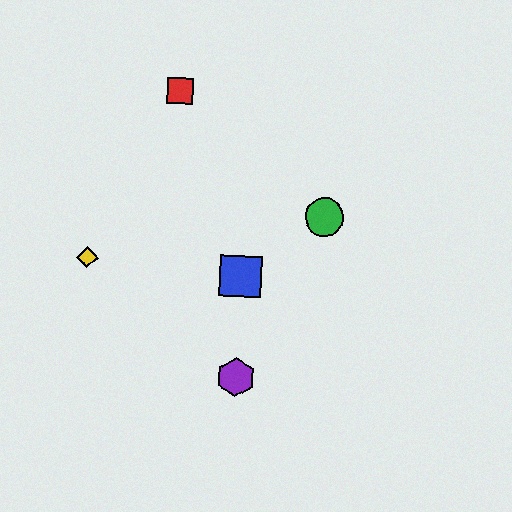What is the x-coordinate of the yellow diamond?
The yellow diamond is at x≈87.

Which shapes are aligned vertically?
The blue square, the purple hexagon are aligned vertically.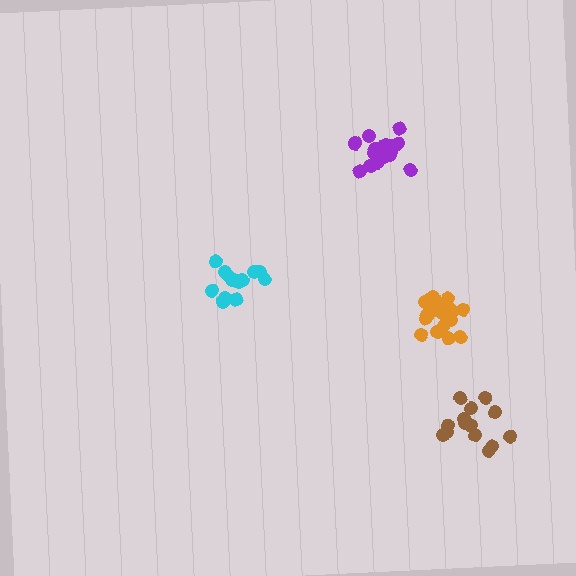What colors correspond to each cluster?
The clusters are colored: cyan, brown, orange, purple.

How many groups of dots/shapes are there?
There are 4 groups.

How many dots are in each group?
Group 1: 15 dots, Group 2: 14 dots, Group 3: 20 dots, Group 4: 18 dots (67 total).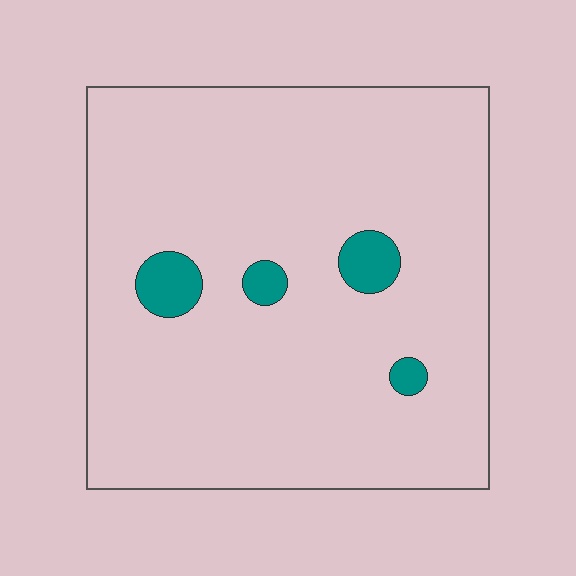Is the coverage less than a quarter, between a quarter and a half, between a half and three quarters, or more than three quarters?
Less than a quarter.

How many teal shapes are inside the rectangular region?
4.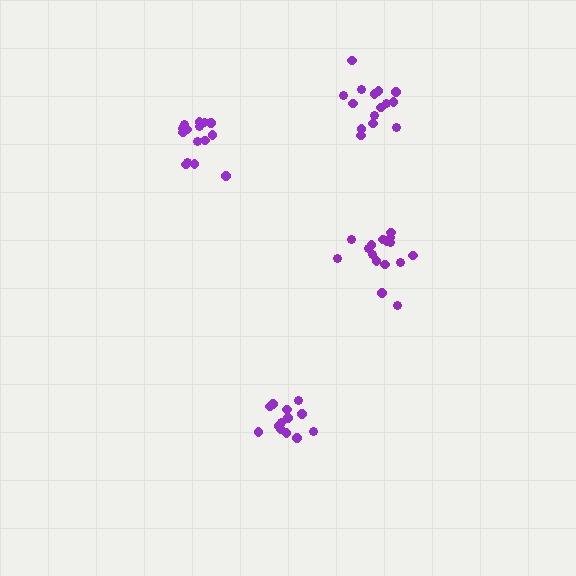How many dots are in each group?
Group 1: 15 dots, Group 2: 15 dots, Group 3: 16 dots, Group 4: 14 dots (60 total).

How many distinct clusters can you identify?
There are 4 distinct clusters.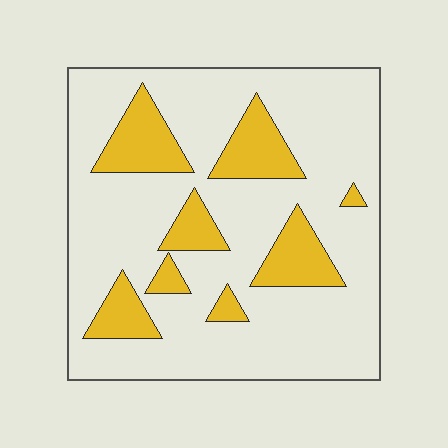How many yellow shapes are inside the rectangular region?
8.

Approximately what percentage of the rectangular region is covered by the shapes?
Approximately 20%.